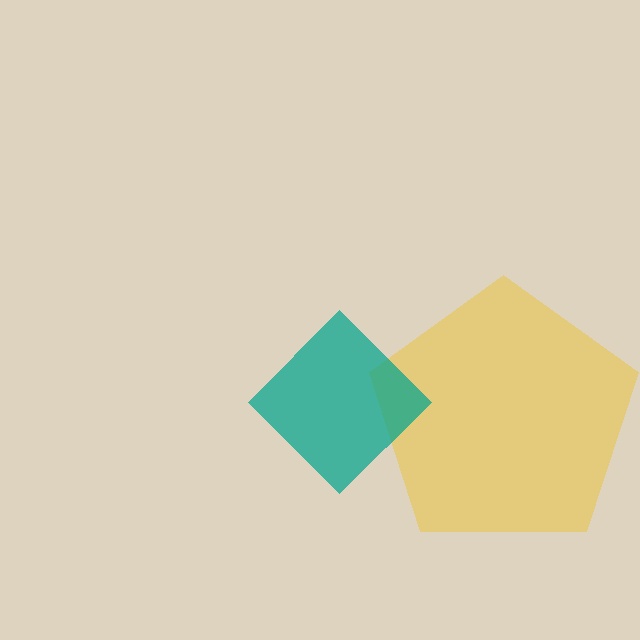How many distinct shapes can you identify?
There are 2 distinct shapes: a yellow pentagon, a teal diamond.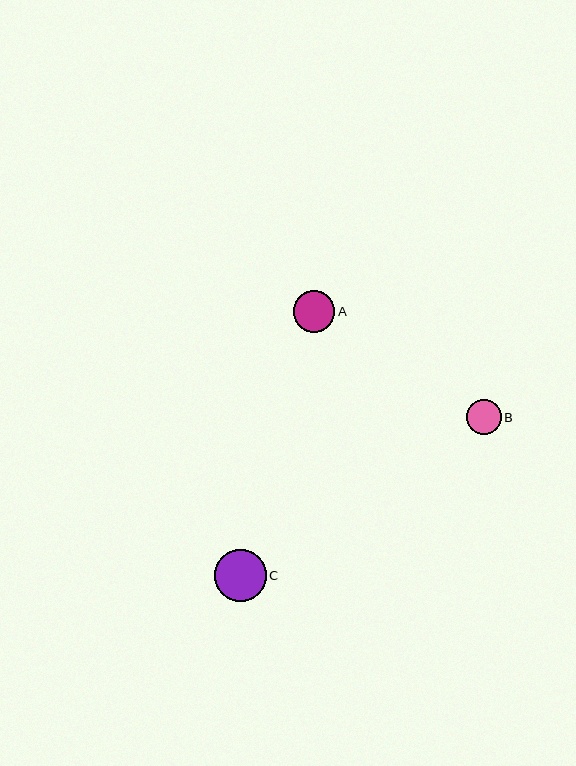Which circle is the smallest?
Circle B is the smallest with a size of approximately 35 pixels.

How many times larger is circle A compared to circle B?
Circle A is approximately 1.2 times the size of circle B.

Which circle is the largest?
Circle C is the largest with a size of approximately 52 pixels.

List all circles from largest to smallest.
From largest to smallest: C, A, B.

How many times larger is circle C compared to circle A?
Circle C is approximately 1.3 times the size of circle A.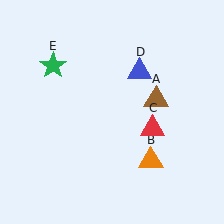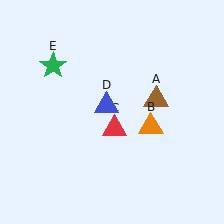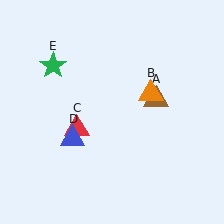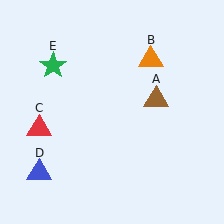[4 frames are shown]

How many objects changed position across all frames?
3 objects changed position: orange triangle (object B), red triangle (object C), blue triangle (object D).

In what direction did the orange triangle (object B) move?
The orange triangle (object B) moved up.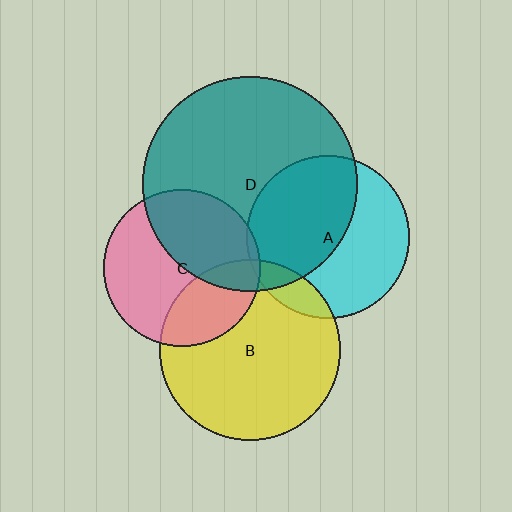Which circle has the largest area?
Circle D (teal).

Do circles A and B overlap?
Yes.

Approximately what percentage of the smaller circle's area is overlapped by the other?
Approximately 10%.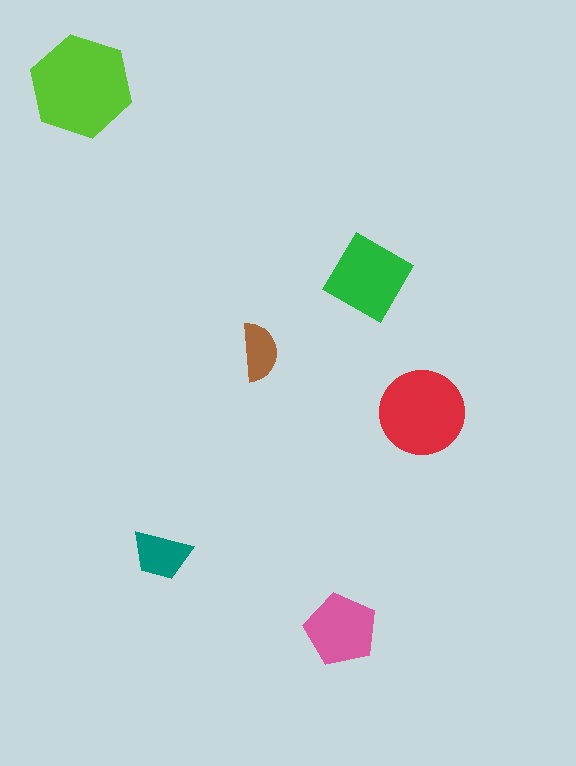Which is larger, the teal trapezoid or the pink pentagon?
The pink pentagon.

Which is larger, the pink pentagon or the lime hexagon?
The lime hexagon.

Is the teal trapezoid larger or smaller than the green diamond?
Smaller.